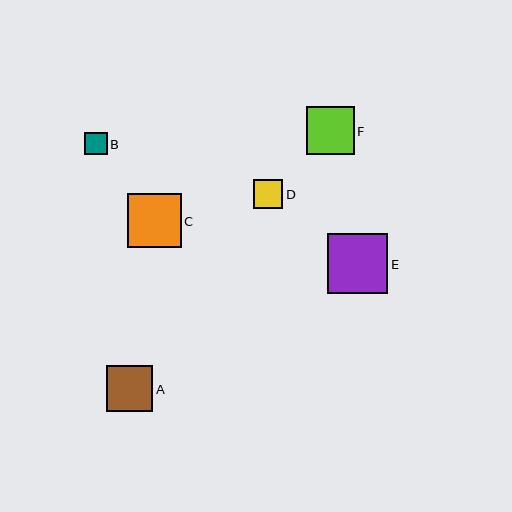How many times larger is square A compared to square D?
Square A is approximately 1.6 times the size of square D.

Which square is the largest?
Square E is the largest with a size of approximately 60 pixels.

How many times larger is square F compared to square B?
Square F is approximately 2.1 times the size of square B.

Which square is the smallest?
Square B is the smallest with a size of approximately 22 pixels.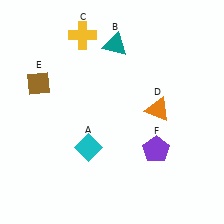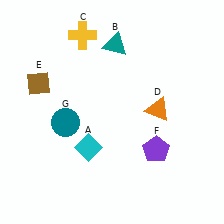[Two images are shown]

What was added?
A teal circle (G) was added in Image 2.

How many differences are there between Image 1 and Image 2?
There is 1 difference between the two images.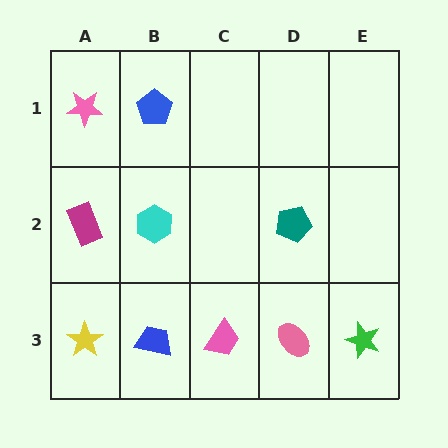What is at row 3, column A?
A yellow star.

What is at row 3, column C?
A pink trapezoid.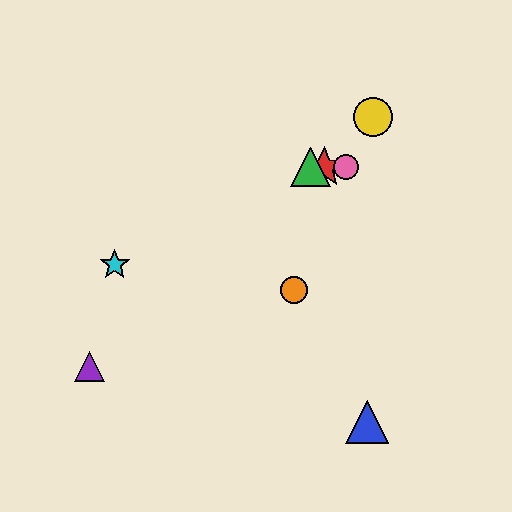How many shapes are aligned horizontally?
3 shapes (the red star, the green triangle, the pink circle) are aligned horizontally.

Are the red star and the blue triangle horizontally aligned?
No, the red star is at y≈167 and the blue triangle is at y≈422.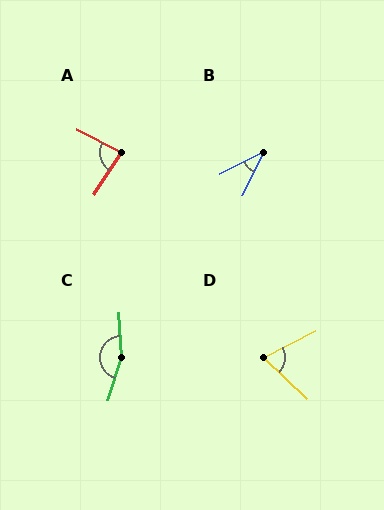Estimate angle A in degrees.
Approximately 83 degrees.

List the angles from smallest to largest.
B (37°), D (70°), A (83°), C (159°).